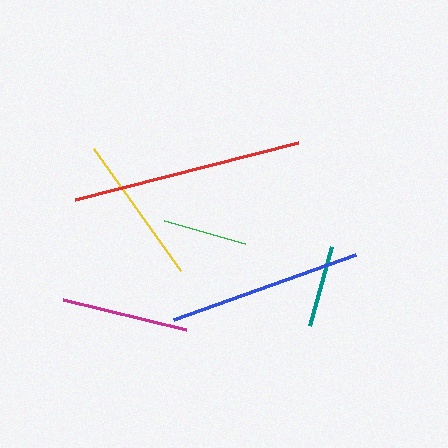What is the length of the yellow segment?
The yellow segment is approximately 150 pixels long.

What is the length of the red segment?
The red segment is approximately 231 pixels long.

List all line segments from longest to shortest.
From longest to shortest: red, blue, yellow, magenta, green, teal.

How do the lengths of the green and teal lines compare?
The green and teal lines are approximately the same length.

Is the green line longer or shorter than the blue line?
The blue line is longer than the green line.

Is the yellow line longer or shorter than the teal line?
The yellow line is longer than the teal line.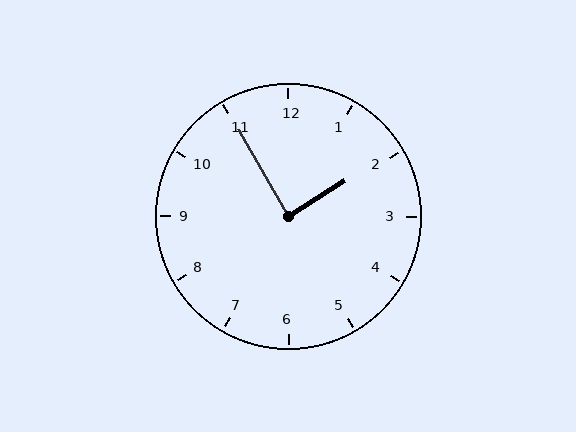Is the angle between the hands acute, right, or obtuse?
It is right.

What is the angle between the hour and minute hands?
Approximately 88 degrees.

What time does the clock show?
1:55.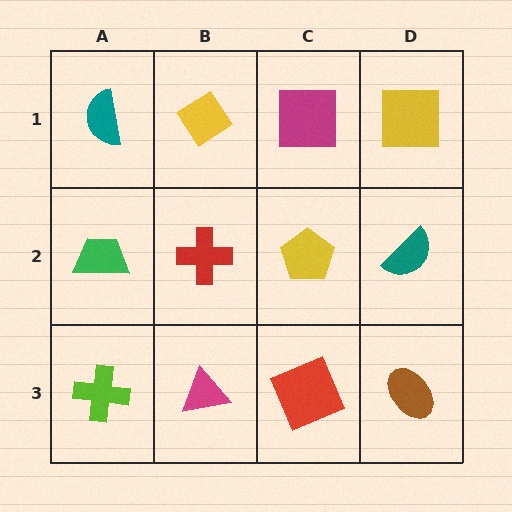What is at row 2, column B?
A red cross.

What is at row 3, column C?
A red square.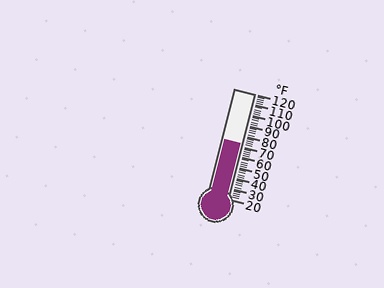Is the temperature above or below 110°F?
The temperature is below 110°F.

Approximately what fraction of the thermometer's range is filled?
The thermometer is filled to approximately 50% of its range.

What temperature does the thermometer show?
The thermometer shows approximately 72°F.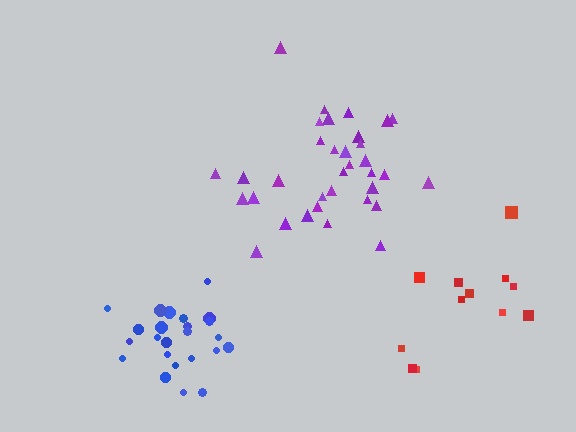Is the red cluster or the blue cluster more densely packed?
Blue.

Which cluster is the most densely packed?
Blue.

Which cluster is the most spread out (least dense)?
Red.